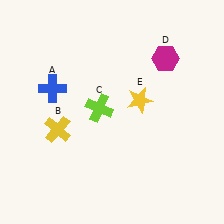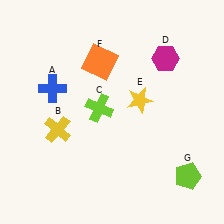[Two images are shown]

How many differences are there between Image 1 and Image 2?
There are 2 differences between the two images.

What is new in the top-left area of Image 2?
An orange square (F) was added in the top-left area of Image 2.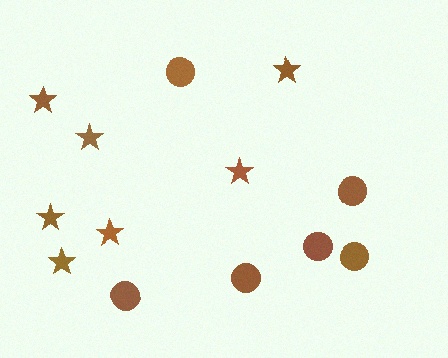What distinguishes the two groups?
There are 2 groups: one group of circles (6) and one group of stars (7).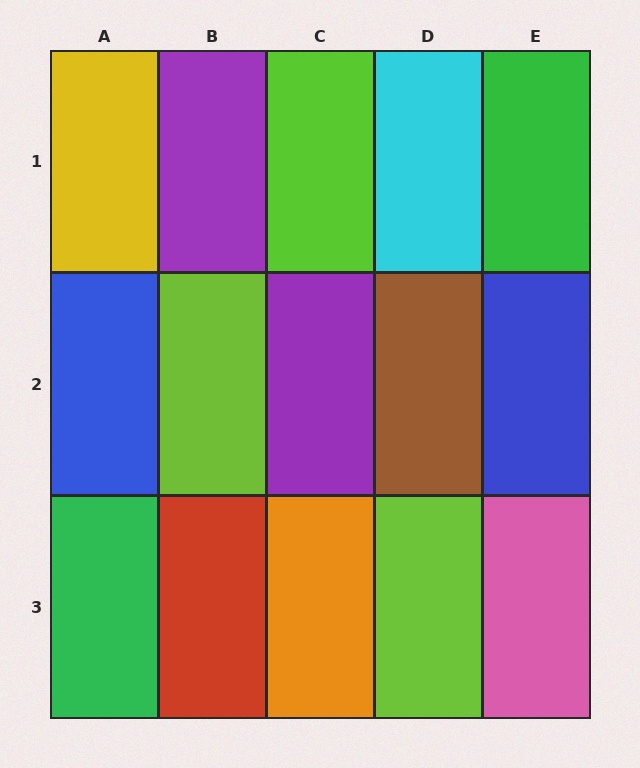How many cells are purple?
2 cells are purple.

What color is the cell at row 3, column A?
Green.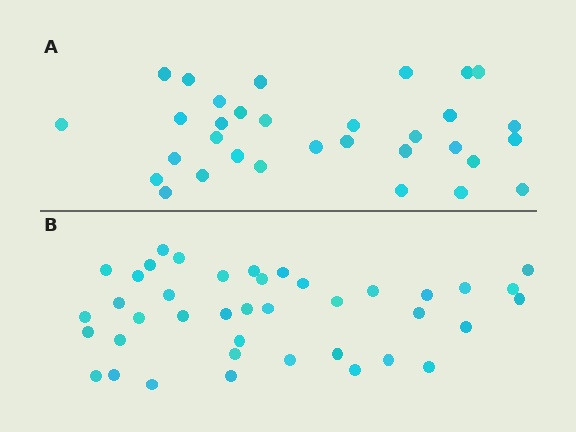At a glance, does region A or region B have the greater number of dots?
Region B (the bottom region) has more dots.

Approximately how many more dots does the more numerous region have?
Region B has roughly 8 or so more dots than region A.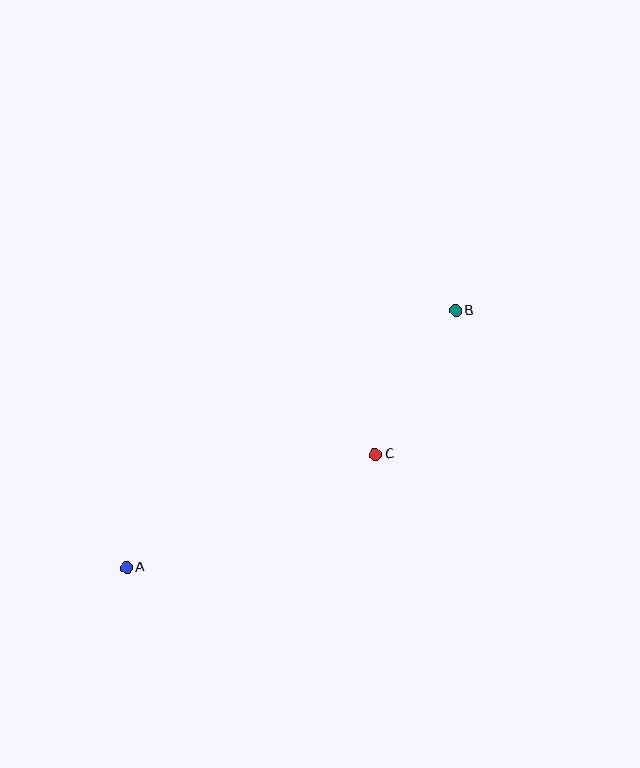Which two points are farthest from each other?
Points A and B are farthest from each other.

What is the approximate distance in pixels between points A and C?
The distance between A and C is approximately 273 pixels.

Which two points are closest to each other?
Points B and C are closest to each other.